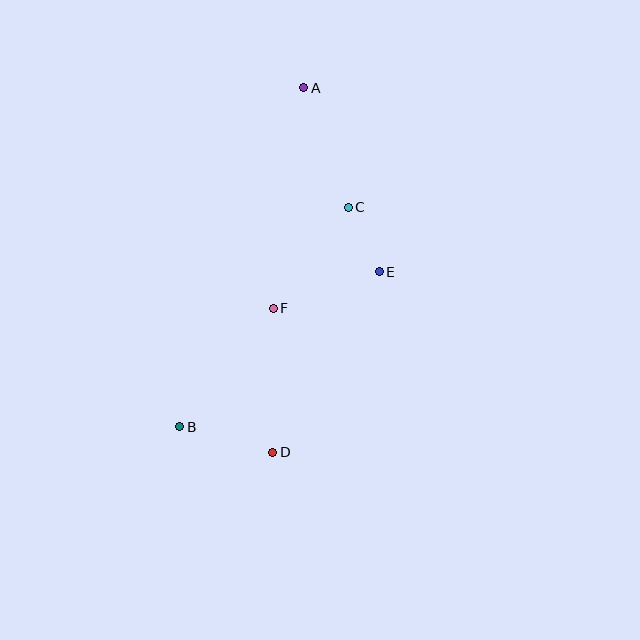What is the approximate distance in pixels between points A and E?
The distance between A and E is approximately 199 pixels.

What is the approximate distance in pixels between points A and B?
The distance between A and B is approximately 361 pixels.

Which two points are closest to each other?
Points C and E are closest to each other.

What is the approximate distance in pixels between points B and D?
The distance between B and D is approximately 97 pixels.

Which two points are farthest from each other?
Points A and D are farthest from each other.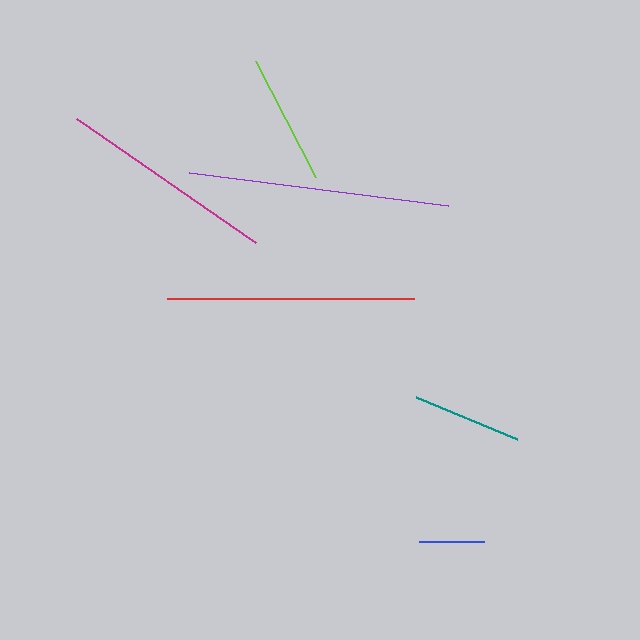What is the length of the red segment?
The red segment is approximately 247 pixels long.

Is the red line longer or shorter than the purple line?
The purple line is longer than the red line.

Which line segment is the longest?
The purple line is the longest at approximately 261 pixels.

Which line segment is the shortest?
The blue line is the shortest at approximately 64 pixels.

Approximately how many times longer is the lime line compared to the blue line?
The lime line is approximately 2.0 times the length of the blue line.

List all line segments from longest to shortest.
From longest to shortest: purple, red, magenta, lime, teal, blue.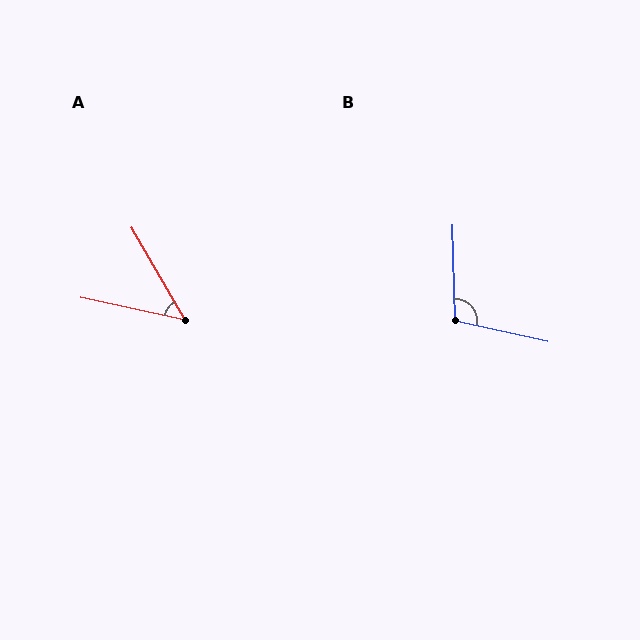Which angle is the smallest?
A, at approximately 48 degrees.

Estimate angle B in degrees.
Approximately 104 degrees.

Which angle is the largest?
B, at approximately 104 degrees.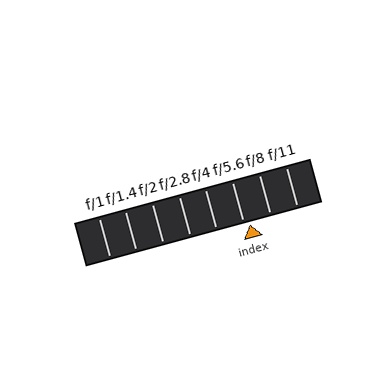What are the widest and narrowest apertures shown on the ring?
The widest aperture shown is f/1 and the narrowest is f/11.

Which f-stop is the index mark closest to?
The index mark is closest to f/5.6.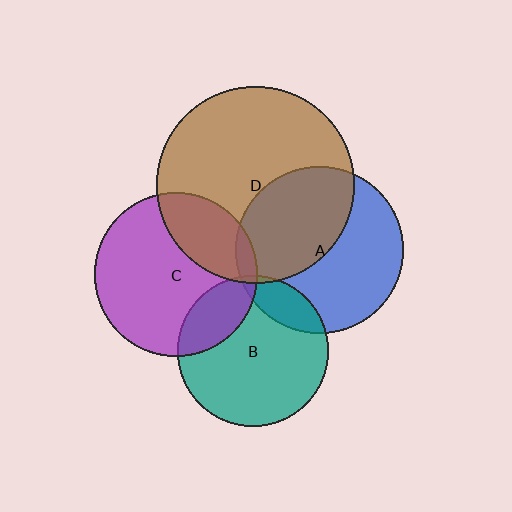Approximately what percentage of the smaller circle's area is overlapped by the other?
Approximately 25%.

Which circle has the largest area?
Circle D (brown).